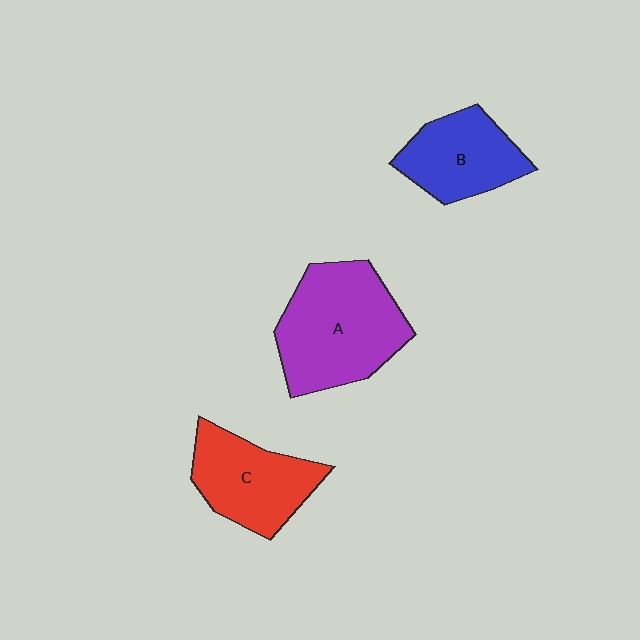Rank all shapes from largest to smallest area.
From largest to smallest: A (purple), C (red), B (blue).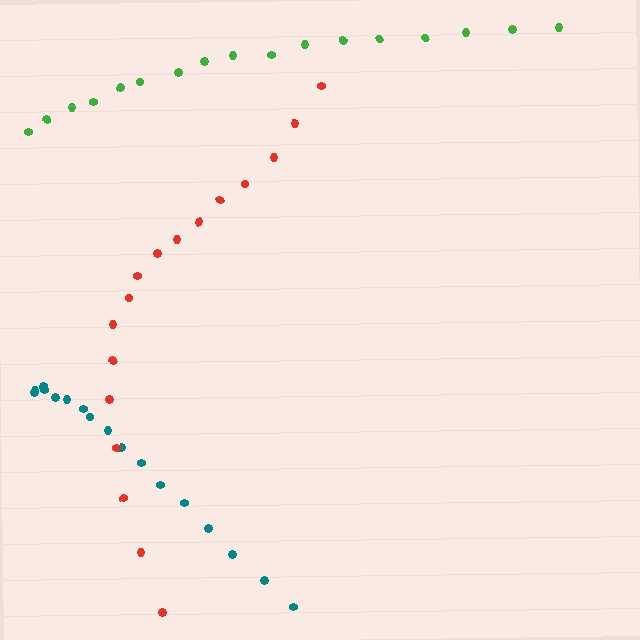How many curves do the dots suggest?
There are 3 distinct paths.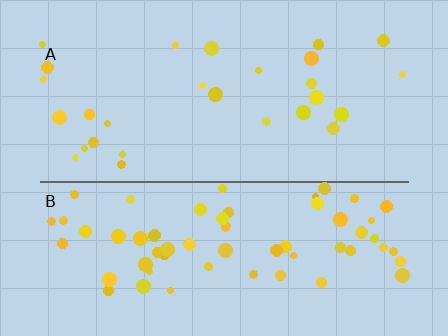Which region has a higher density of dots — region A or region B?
B (the bottom).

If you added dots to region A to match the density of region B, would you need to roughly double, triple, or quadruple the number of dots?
Approximately double.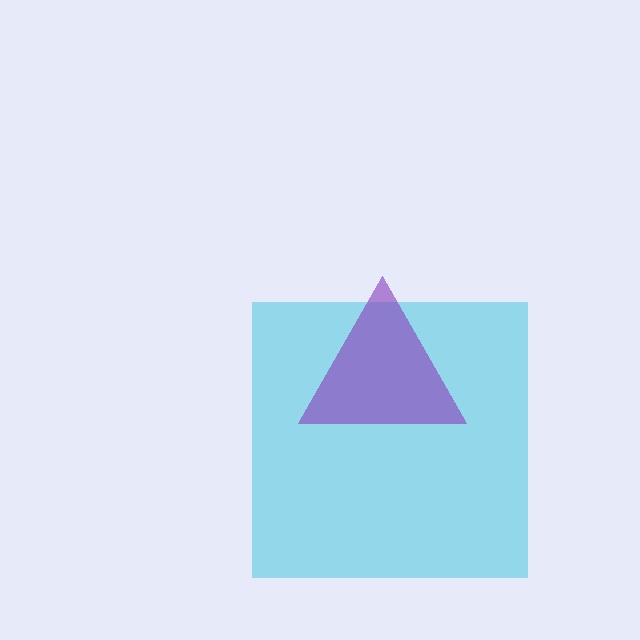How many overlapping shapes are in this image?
There are 2 overlapping shapes in the image.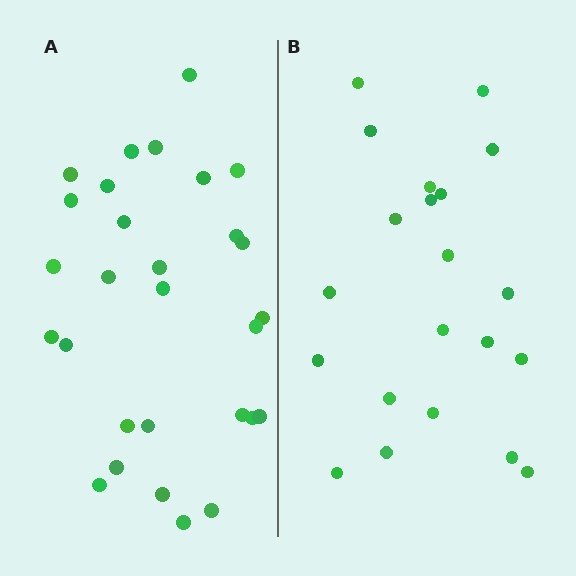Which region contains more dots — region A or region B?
Region A (the left region) has more dots.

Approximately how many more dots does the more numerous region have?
Region A has roughly 8 or so more dots than region B.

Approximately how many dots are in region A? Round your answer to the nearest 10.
About 30 dots. (The exact count is 29, which rounds to 30.)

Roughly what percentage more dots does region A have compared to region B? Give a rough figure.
About 40% more.